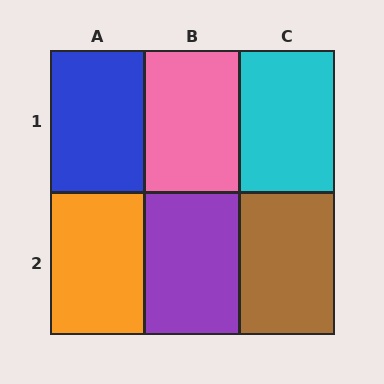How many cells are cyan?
1 cell is cyan.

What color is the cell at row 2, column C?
Brown.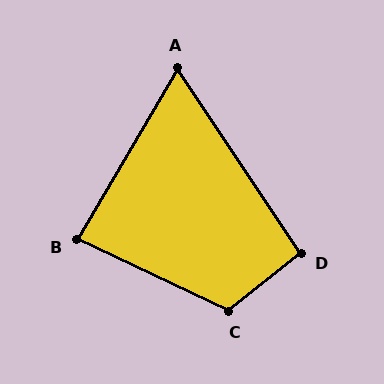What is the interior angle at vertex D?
Approximately 95 degrees (obtuse).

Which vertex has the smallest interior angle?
A, at approximately 64 degrees.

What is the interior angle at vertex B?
Approximately 85 degrees (acute).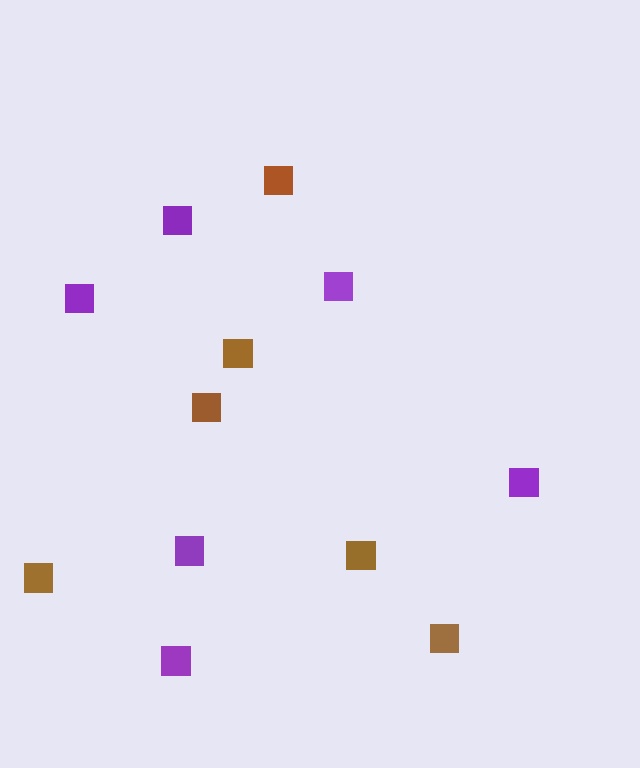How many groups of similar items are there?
There are 2 groups: one group of brown squares (6) and one group of purple squares (6).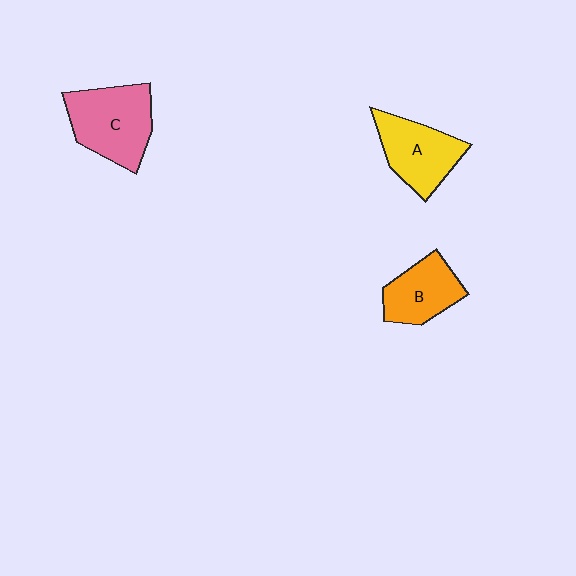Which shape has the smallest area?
Shape B (orange).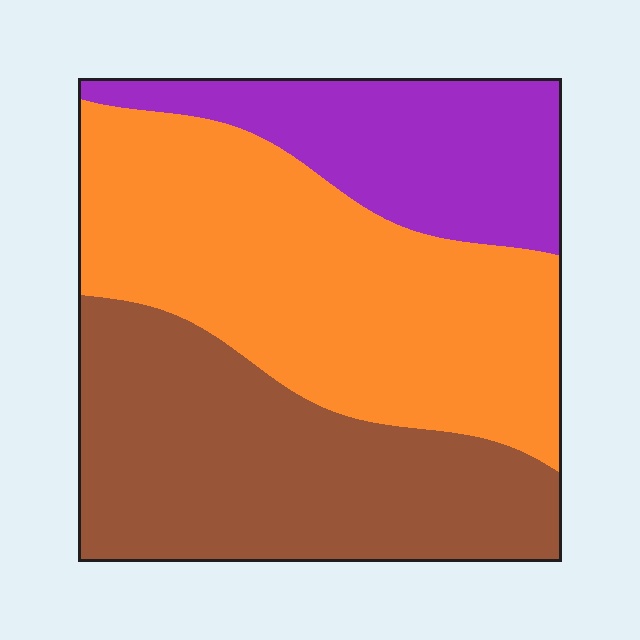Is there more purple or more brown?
Brown.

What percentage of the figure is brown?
Brown takes up between a quarter and a half of the figure.